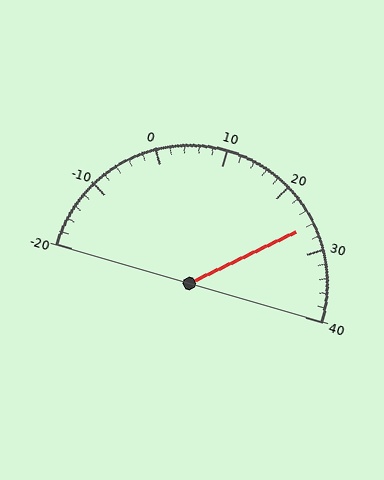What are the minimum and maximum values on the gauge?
The gauge ranges from -20 to 40.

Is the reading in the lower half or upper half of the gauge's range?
The reading is in the upper half of the range (-20 to 40).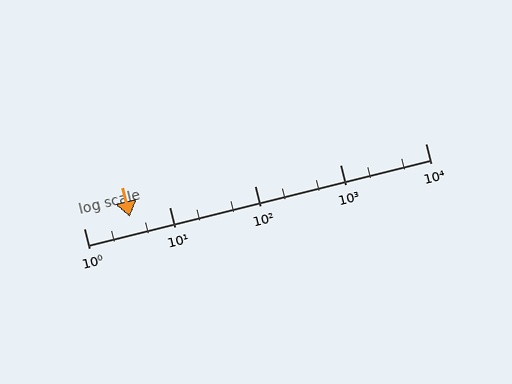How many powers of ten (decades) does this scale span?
The scale spans 4 decades, from 1 to 10000.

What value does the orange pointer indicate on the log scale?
The pointer indicates approximately 3.5.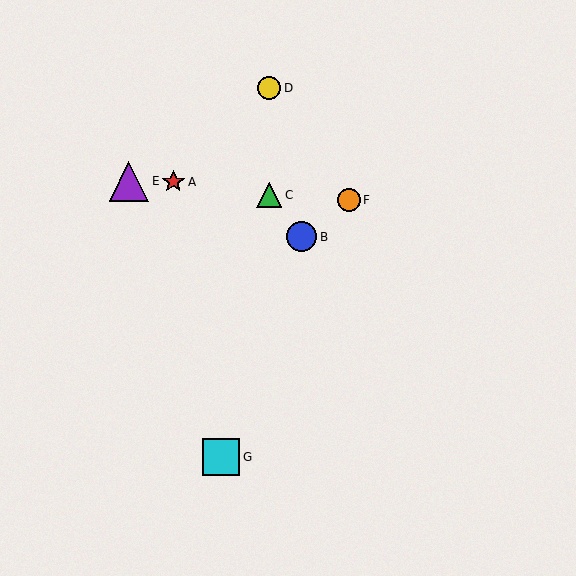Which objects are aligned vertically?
Objects C, D are aligned vertically.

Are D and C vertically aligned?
Yes, both are at x≈269.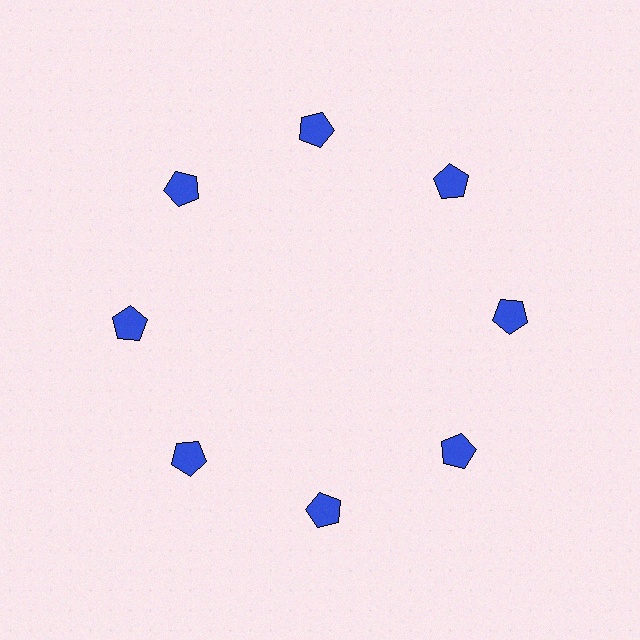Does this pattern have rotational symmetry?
Yes, this pattern has 8-fold rotational symmetry. It looks the same after rotating 45 degrees around the center.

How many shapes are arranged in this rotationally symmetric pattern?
There are 8 shapes, arranged in 8 groups of 1.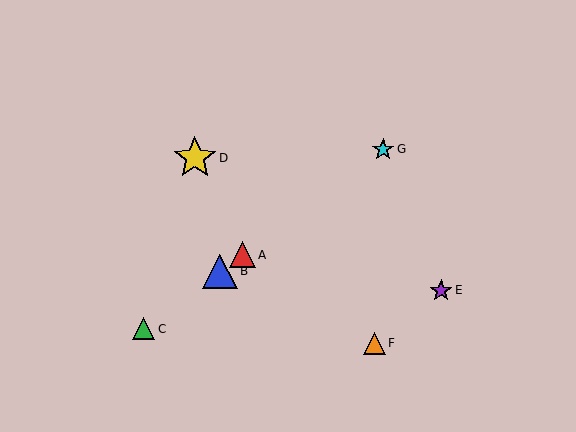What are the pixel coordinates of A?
Object A is at (242, 255).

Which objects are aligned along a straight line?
Objects A, B, C, G are aligned along a straight line.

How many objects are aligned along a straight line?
4 objects (A, B, C, G) are aligned along a straight line.